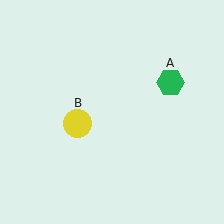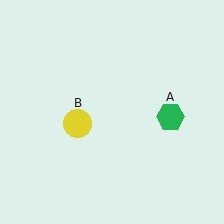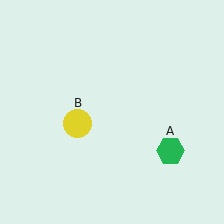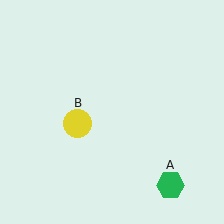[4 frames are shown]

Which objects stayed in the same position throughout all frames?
Yellow circle (object B) remained stationary.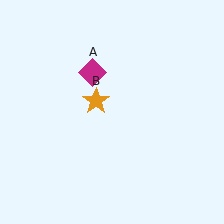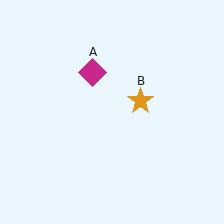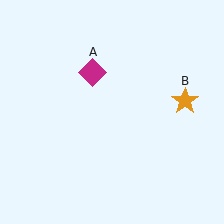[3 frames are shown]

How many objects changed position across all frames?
1 object changed position: orange star (object B).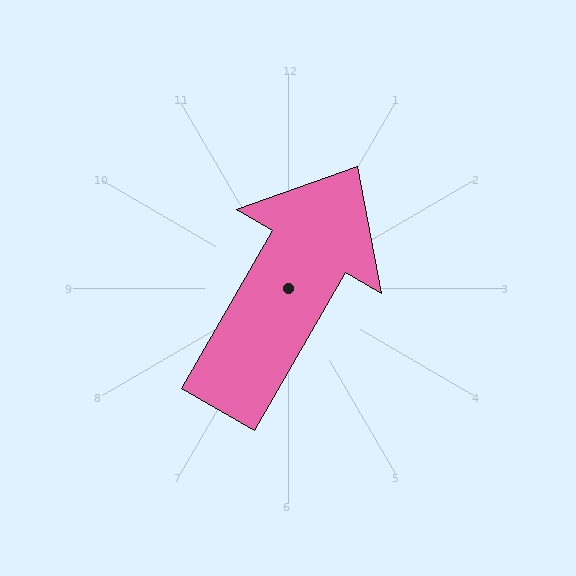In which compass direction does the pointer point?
Northeast.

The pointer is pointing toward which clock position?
Roughly 1 o'clock.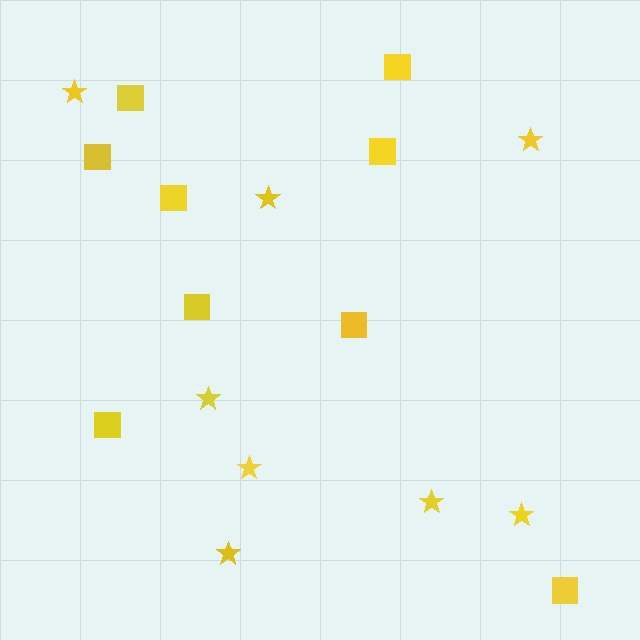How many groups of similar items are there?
There are 2 groups: one group of squares (9) and one group of stars (8).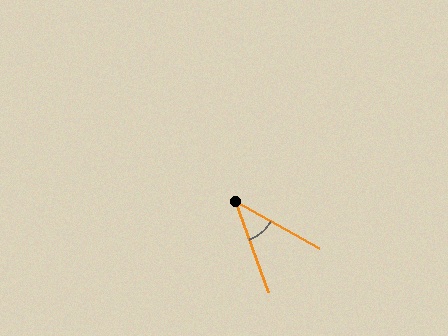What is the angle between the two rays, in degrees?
Approximately 41 degrees.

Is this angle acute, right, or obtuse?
It is acute.